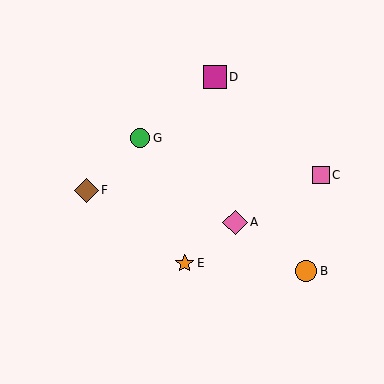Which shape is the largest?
The pink diamond (labeled A) is the largest.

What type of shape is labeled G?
Shape G is a green circle.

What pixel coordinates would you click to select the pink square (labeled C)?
Click at (321, 175) to select the pink square C.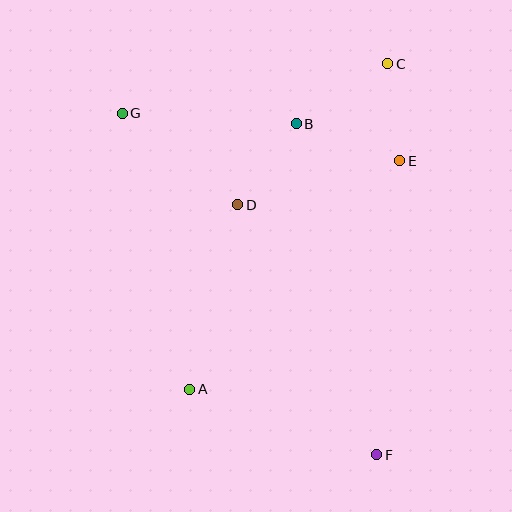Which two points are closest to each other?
Points C and E are closest to each other.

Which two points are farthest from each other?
Points F and G are farthest from each other.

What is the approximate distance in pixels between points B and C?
The distance between B and C is approximately 110 pixels.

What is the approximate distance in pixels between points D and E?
The distance between D and E is approximately 168 pixels.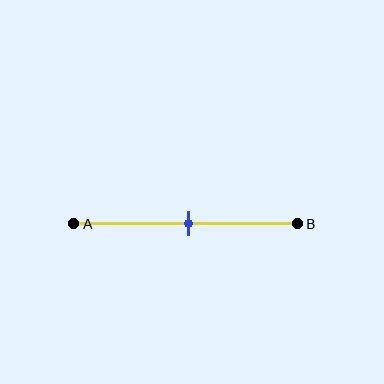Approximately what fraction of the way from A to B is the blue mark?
The blue mark is approximately 50% of the way from A to B.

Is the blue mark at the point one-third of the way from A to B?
No, the mark is at about 50% from A, not at the 33% one-third point.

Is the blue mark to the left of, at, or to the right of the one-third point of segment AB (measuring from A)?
The blue mark is to the right of the one-third point of segment AB.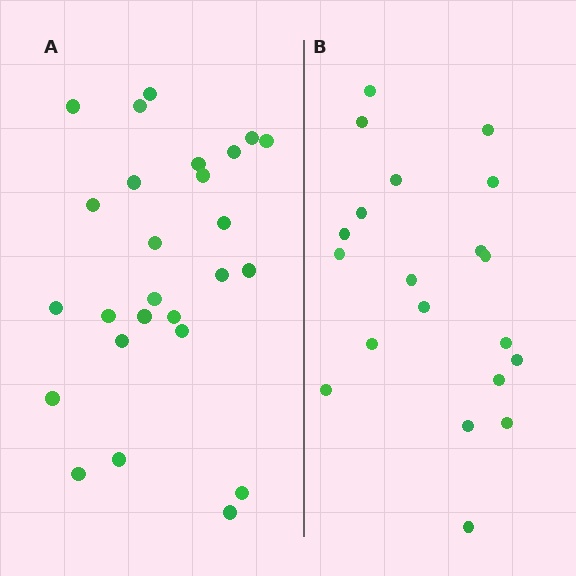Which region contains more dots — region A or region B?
Region A (the left region) has more dots.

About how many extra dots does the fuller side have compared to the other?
Region A has about 6 more dots than region B.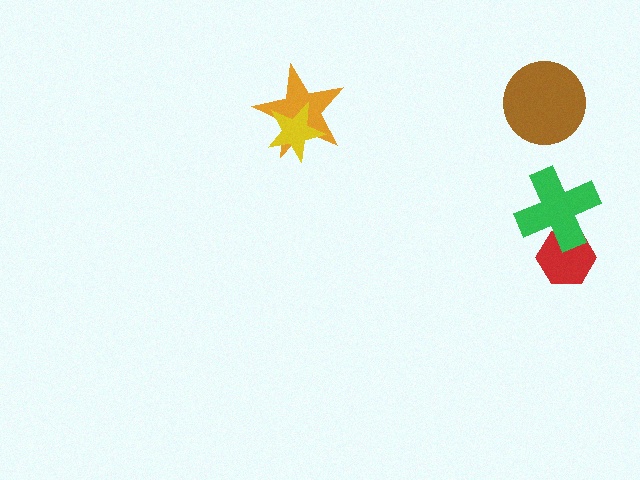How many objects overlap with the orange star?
1 object overlaps with the orange star.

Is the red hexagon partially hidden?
Yes, it is partially covered by another shape.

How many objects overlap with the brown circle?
0 objects overlap with the brown circle.